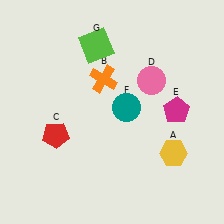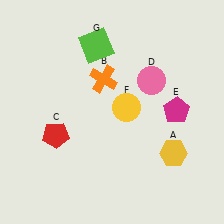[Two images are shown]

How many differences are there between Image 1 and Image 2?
There is 1 difference between the two images.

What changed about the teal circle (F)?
In Image 1, F is teal. In Image 2, it changed to yellow.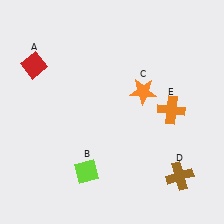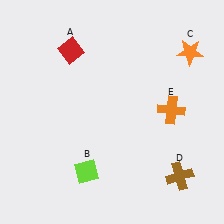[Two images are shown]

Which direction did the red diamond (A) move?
The red diamond (A) moved right.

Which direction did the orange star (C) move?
The orange star (C) moved right.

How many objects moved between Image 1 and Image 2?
2 objects moved between the two images.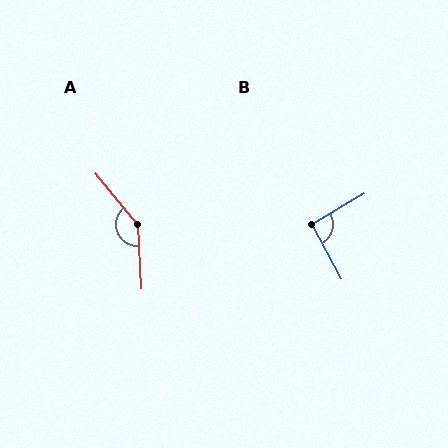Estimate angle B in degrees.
Approximately 92 degrees.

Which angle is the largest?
A, at approximately 144 degrees.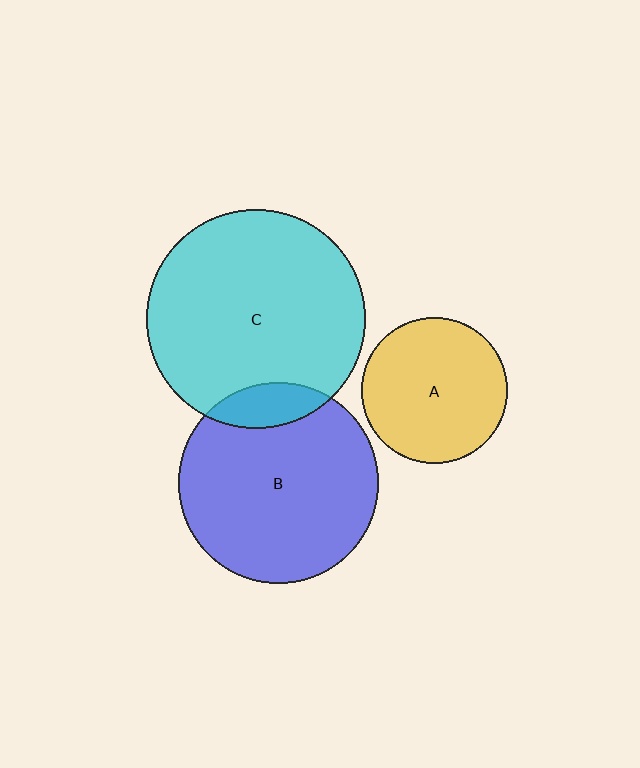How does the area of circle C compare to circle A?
Approximately 2.3 times.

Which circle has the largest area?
Circle C (cyan).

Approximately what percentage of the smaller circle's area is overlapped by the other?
Approximately 10%.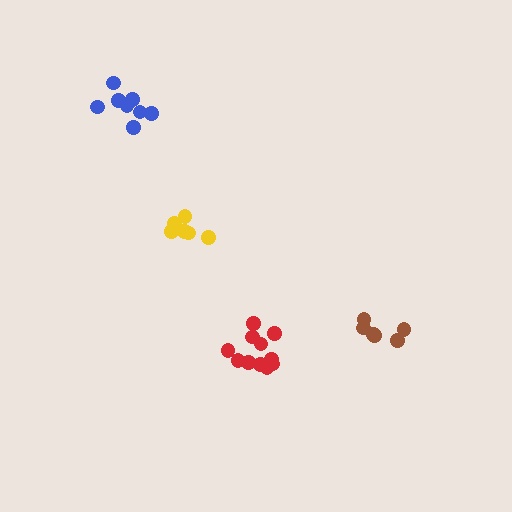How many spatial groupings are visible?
There are 4 spatial groupings.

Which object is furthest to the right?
The brown cluster is rightmost.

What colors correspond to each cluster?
The clusters are colored: brown, yellow, red, blue.